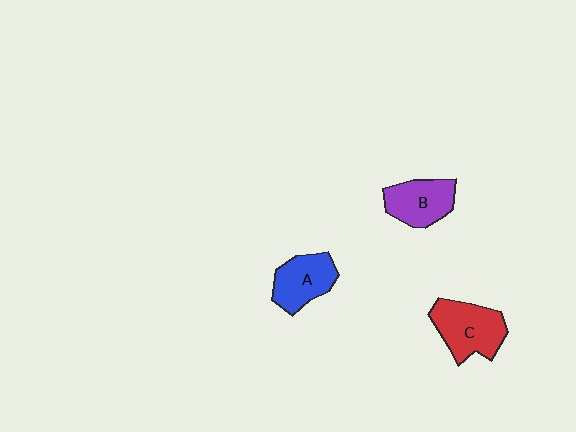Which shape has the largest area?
Shape C (red).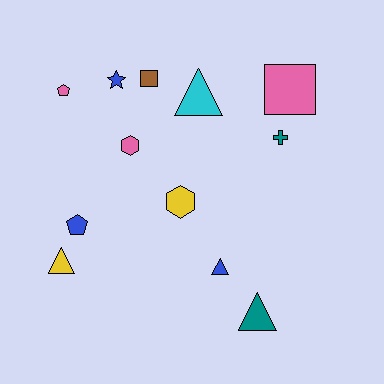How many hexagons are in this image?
There are 2 hexagons.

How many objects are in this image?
There are 12 objects.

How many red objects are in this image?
There are no red objects.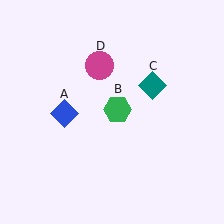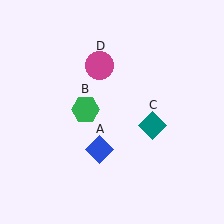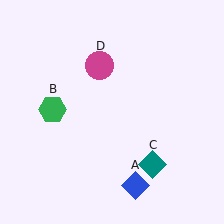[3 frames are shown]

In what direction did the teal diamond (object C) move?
The teal diamond (object C) moved down.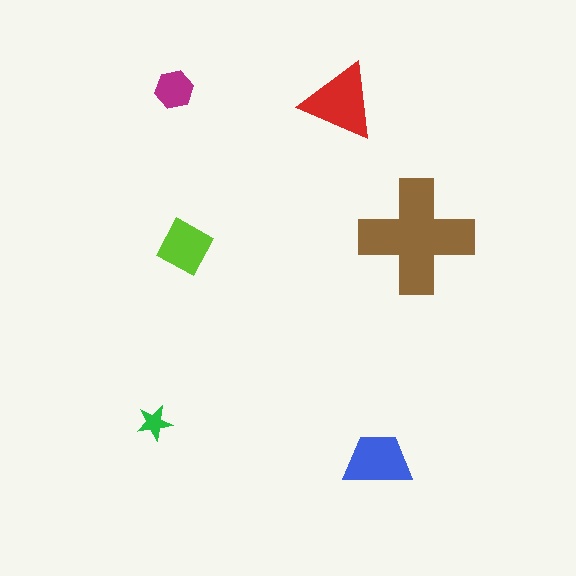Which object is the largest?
The brown cross.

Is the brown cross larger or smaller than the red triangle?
Larger.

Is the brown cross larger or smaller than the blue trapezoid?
Larger.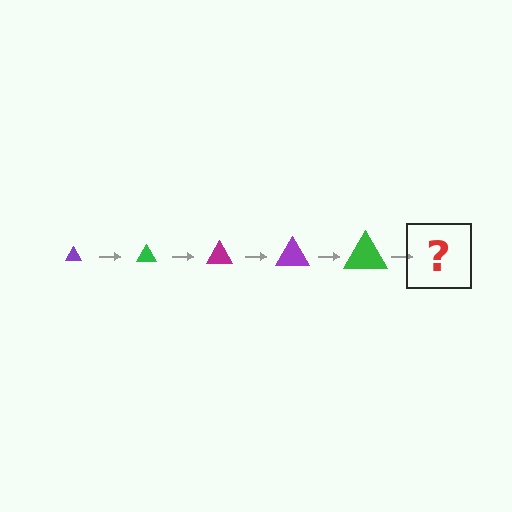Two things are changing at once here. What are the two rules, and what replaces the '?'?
The two rules are that the triangle grows larger each step and the color cycles through purple, green, and magenta. The '?' should be a magenta triangle, larger than the previous one.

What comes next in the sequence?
The next element should be a magenta triangle, larger than the previous one.